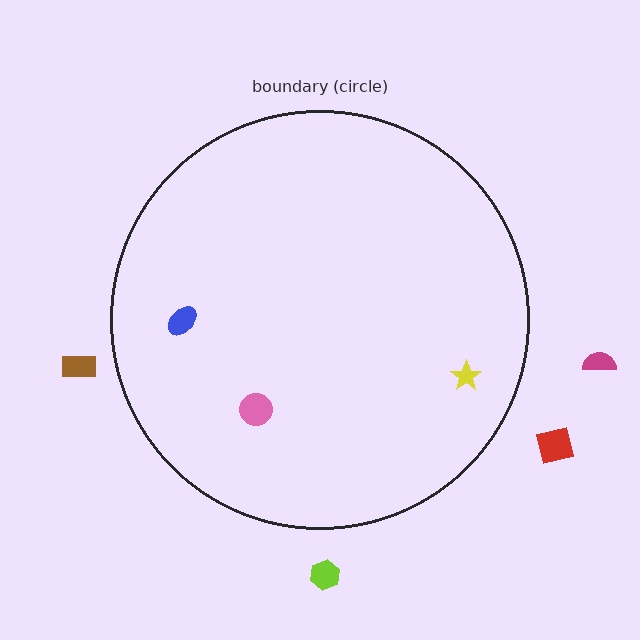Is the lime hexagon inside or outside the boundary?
Outside.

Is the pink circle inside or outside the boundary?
Inside.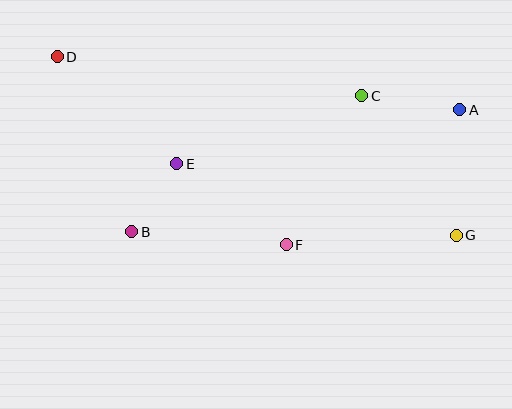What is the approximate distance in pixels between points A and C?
The distance between A and C is approximately 99 pixels.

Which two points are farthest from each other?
Points D and G are farthest from each other.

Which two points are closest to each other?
Points B and E are closest to each other.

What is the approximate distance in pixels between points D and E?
The distance between D and E is approximately 160 pixels.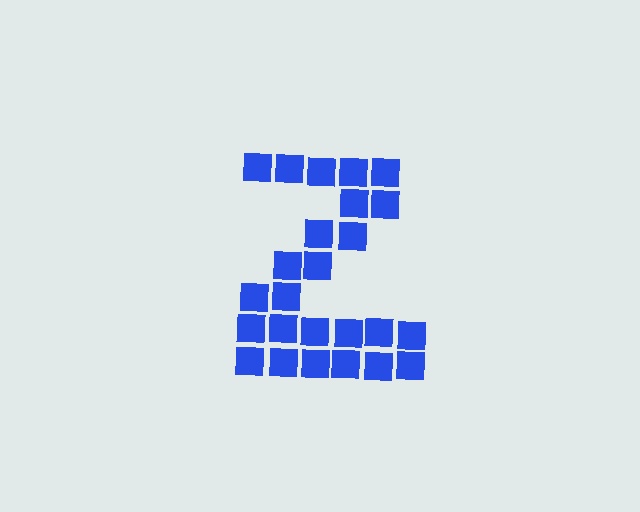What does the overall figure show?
The overall figure shows the letter Z.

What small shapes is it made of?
It is made of small squares.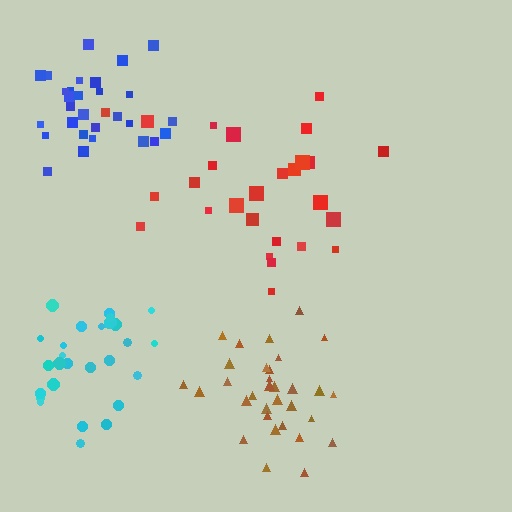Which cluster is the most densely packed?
Blue.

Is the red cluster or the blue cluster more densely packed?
Blue.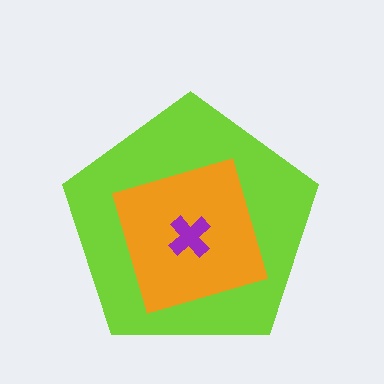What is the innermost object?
The purple cross.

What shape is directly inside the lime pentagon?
The orange diamond.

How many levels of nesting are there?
3.